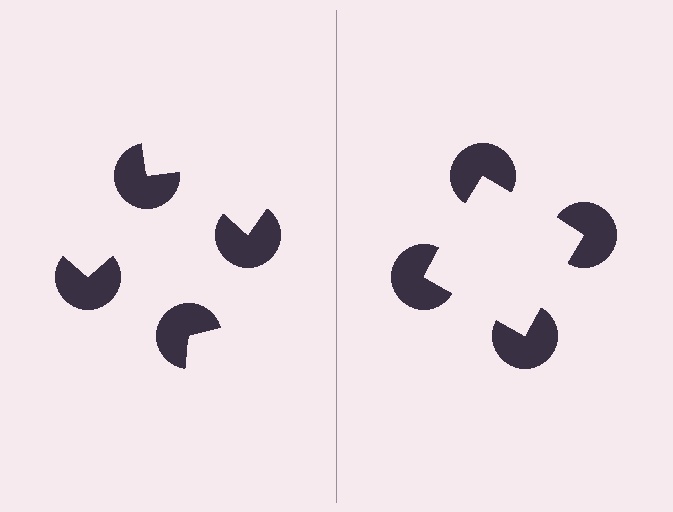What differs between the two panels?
The pac-man discs are positioned identically on both sides; only the wedge orientations differ. On the right they align to a square; on the left they are misaligned.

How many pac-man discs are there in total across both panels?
8 — 4 on each side.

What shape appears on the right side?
An illusory square.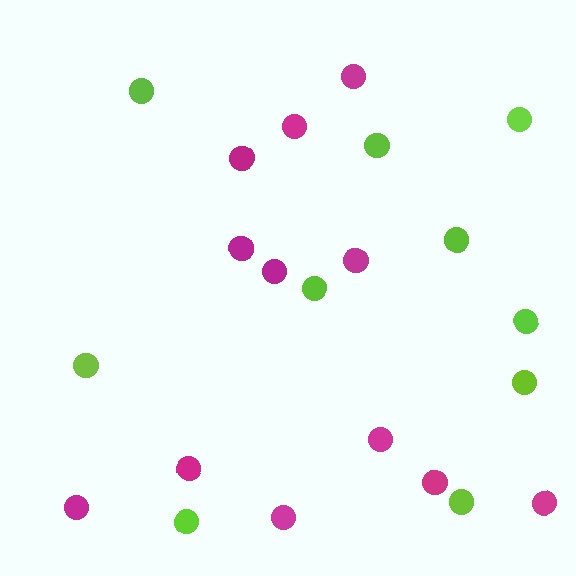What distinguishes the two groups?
There are 2 groups: one group of lime circles (10) and one group of magenta circles (12).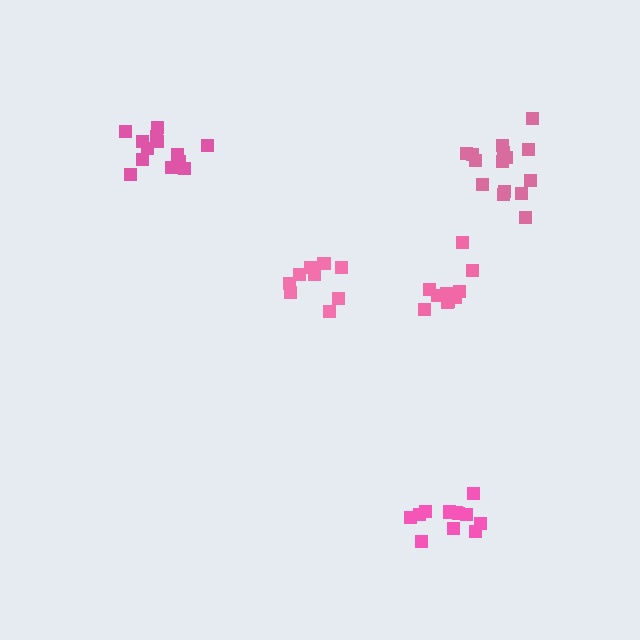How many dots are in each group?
Group 1: 10 dots, Group 2: 9 dots, Group 3: 13 dots, Group 4: 15 dots, Group 5: 13 dots (60 total).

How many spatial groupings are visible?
There are 5 spatial groupings.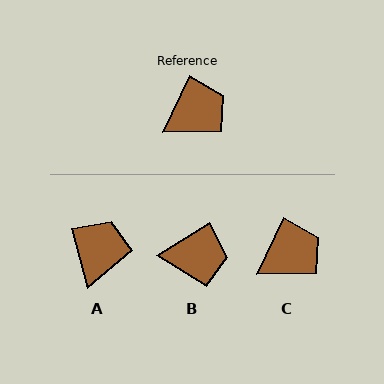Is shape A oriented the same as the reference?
No, it is off by about 40 degrees.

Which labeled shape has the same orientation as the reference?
C.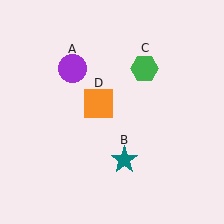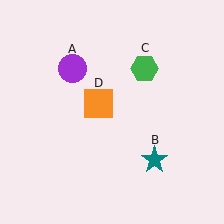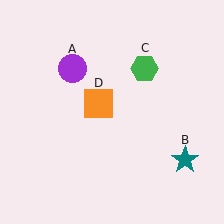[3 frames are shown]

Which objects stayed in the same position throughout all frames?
Purple circle (object A) and green hexagon (object C) and orange square (object D) remained stationary.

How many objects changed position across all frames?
1 object changed position: teal star (object B).